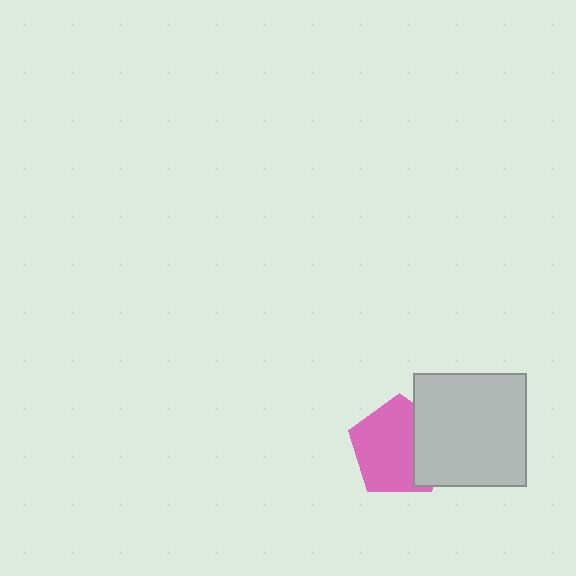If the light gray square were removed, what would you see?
You would see the complete pink pentagon.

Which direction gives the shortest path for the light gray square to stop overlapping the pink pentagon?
Moving right gives the shortest separation.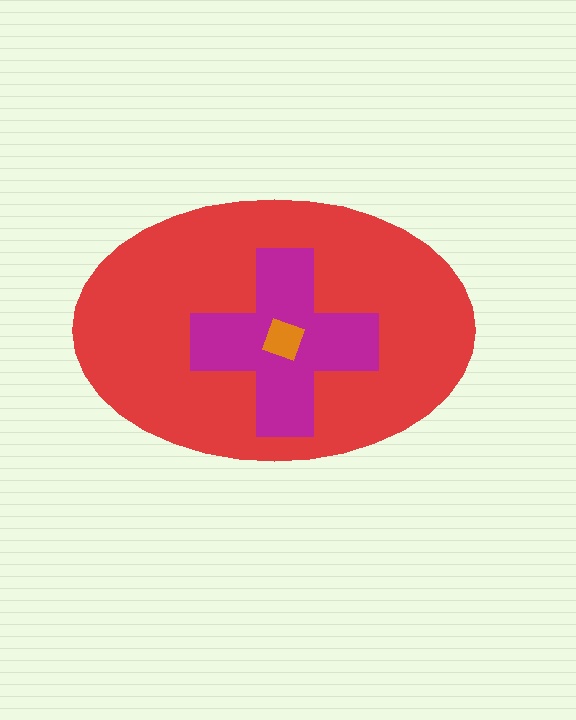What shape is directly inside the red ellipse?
The magenta cross.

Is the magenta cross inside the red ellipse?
Yes.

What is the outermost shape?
The red ellipse.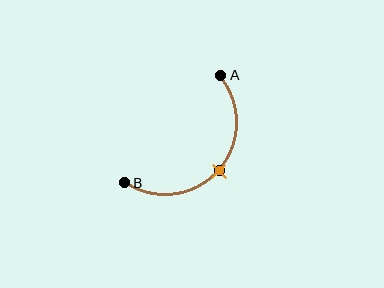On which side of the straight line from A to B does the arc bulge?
The arc bulges below and to the right of the straight line connecting A and B.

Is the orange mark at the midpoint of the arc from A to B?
Yes. The orange mark lies on the arc at equal arc-length from both A and B — it is the arc midpoint.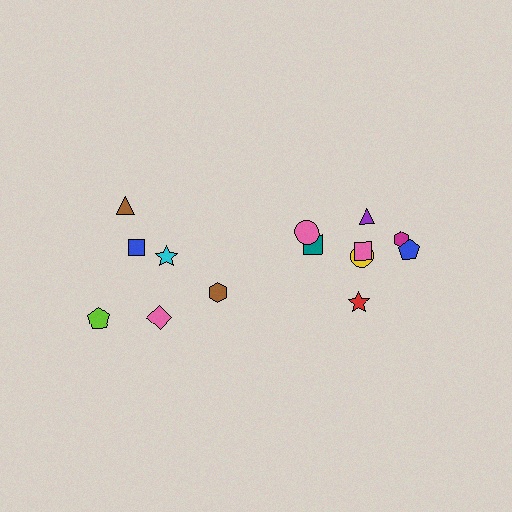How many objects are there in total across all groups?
There are 14 objects.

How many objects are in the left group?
There are 6 objects.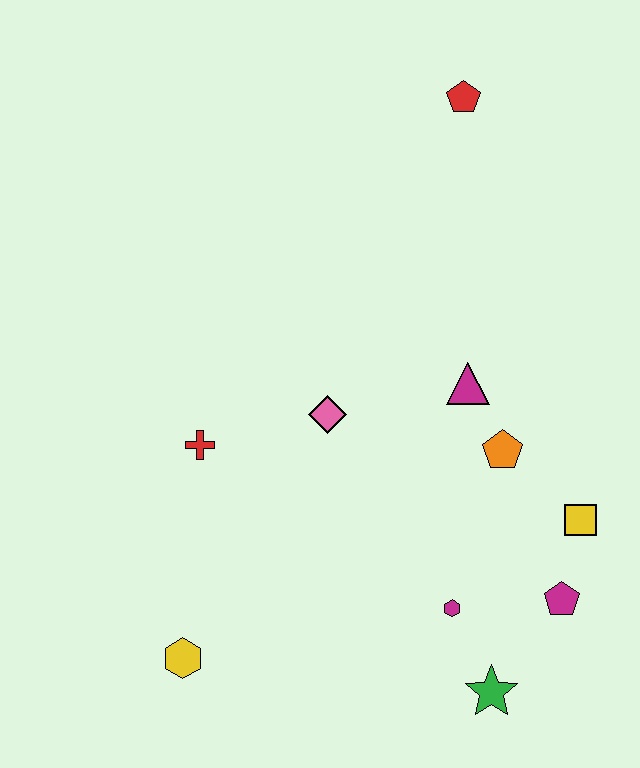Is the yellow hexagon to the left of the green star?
Yes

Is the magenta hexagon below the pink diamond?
Yes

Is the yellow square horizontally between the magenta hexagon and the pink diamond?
No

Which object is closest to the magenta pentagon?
The yellow square is closest to the magenta pentagon.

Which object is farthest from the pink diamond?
The red pentagon is farthest from the pink diamond.